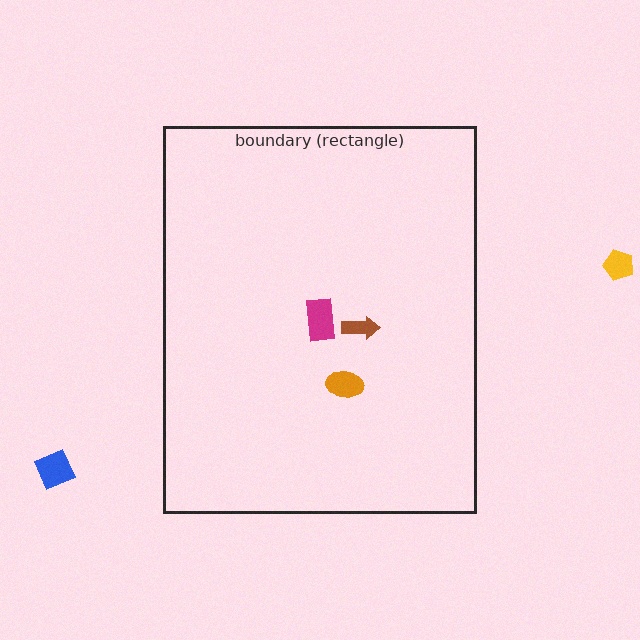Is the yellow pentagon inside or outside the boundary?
Outside.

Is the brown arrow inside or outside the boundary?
Inside.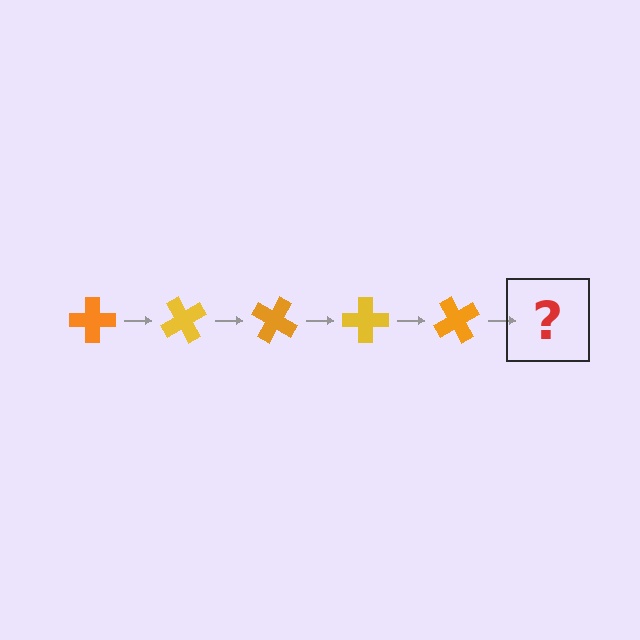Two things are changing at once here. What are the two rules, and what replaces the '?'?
The two rules are that it rotates 60 degrees each step and the color cycles through orange and yellow. The '?' should be a yellow cross, rotated 300 degrees from the start.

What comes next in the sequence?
The next element should be a yellow cross, rotated 300 degrees from the start.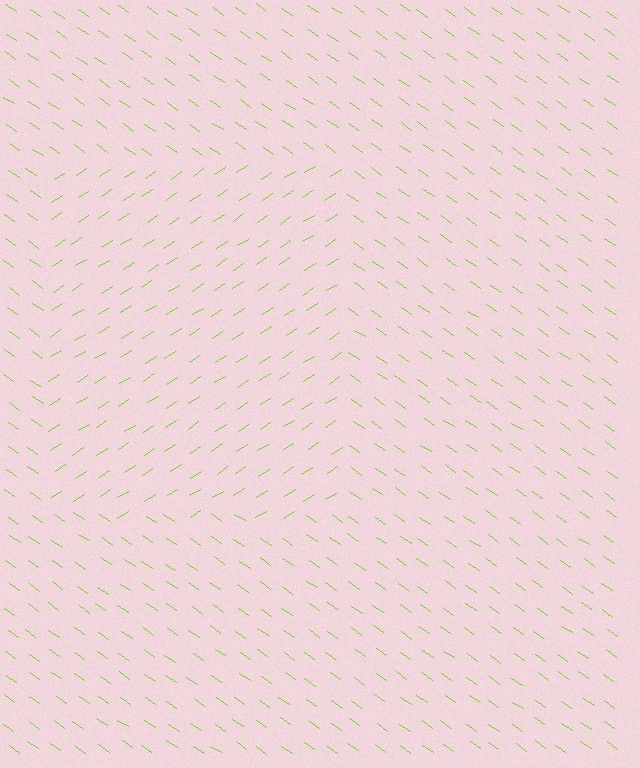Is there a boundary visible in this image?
Yes, there is a texture boundary formed by a change in line orientation.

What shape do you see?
I see a rectangle.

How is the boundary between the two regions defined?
The boundary is defined purely by a change in line orientation (approximately 68 degrees difference). All lines are the same color and thickness.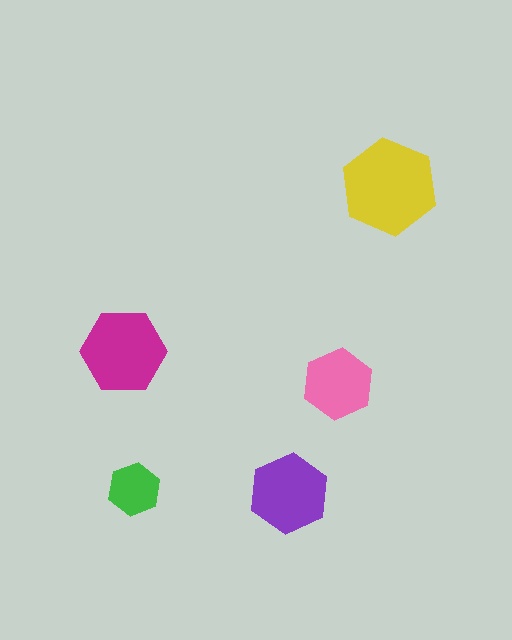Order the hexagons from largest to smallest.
the yellow one, the magenta one, the purple one, the pink one, the green one.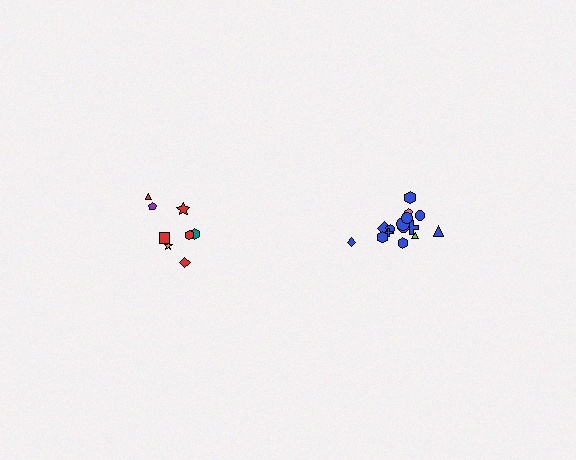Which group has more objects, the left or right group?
The right group.